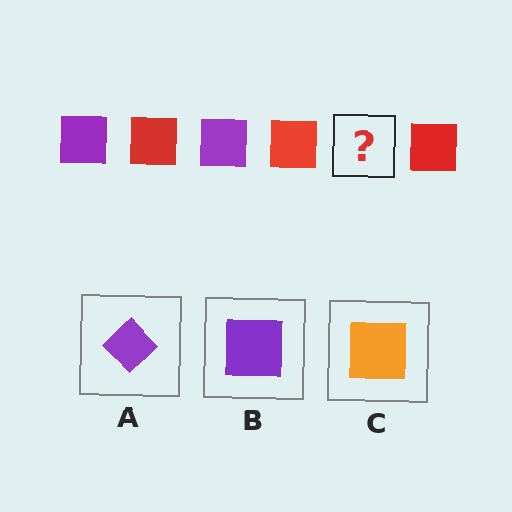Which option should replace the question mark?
Option B.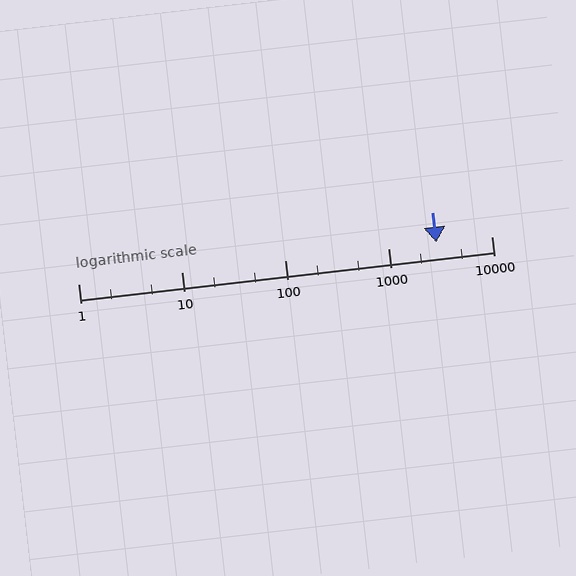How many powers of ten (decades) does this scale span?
The scale spans 4 decades, from 1 to 10000.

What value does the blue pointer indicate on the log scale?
The pointer indicates approximately 2900.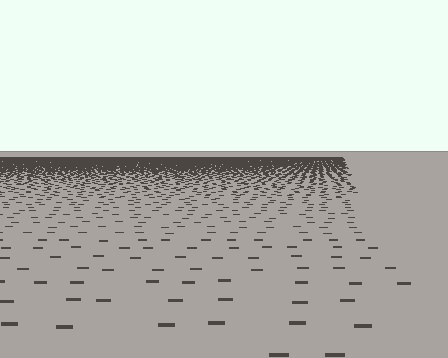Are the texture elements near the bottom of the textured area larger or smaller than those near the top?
Larger. Near the bottom, elements are closer to the viewer and appear at a bigger on-screen size.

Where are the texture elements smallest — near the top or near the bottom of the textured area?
Near the top.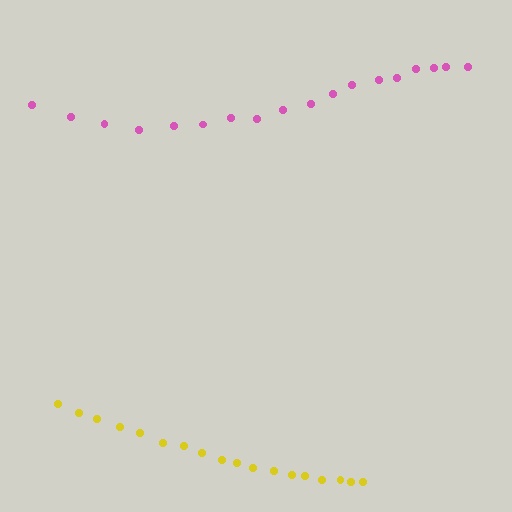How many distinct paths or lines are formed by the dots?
There are 2 distinct paths.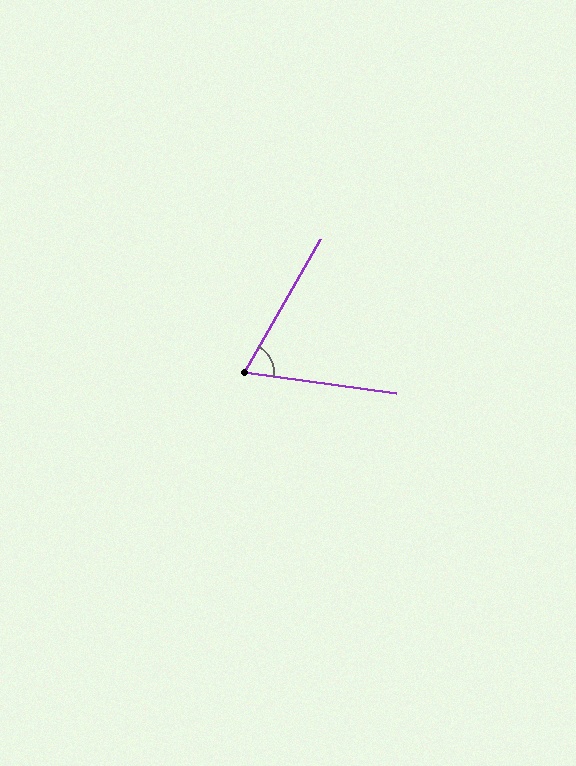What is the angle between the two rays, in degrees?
Approximately 68 degrees.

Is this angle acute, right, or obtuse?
It is acute.